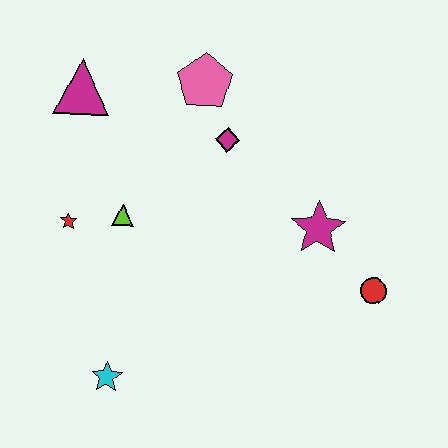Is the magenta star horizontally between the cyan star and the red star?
No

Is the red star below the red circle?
No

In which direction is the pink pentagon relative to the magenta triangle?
The pink pentagon is to the right of the magenta triangle.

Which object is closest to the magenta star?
The red circle is closest to the magenta star.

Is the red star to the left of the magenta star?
Yes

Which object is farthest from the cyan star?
The pink pentagon is farthest from the cyan star.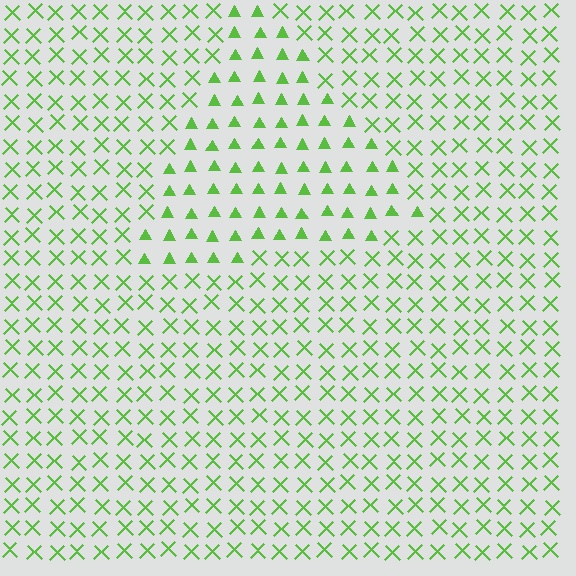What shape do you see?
I see a triangle.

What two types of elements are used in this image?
The image uses triangles inside the triangle region and X marks outside it.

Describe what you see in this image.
The image is filled with small lime elements arranged in a uniform grid. A triangle-shaped region contains triangles, while the surrounding area contains X marks. The boundary is defined purely by the change in element shape.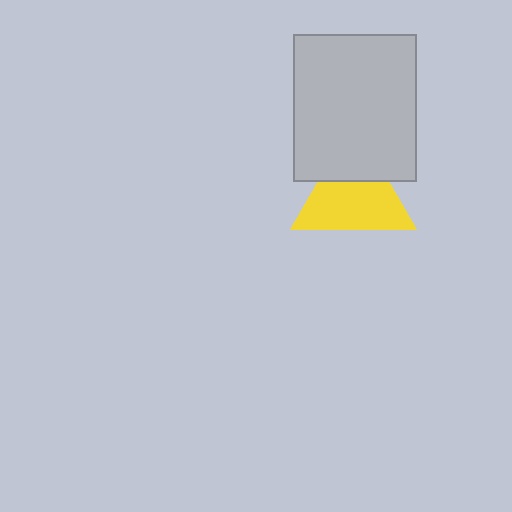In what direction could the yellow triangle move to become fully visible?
The yellow triangle could move down. That would shift it out from behind the light gray rectangle entirely.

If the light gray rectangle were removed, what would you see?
You would see the complete yellow triangle.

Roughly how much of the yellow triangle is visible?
Most of it is visible (roughly 68%).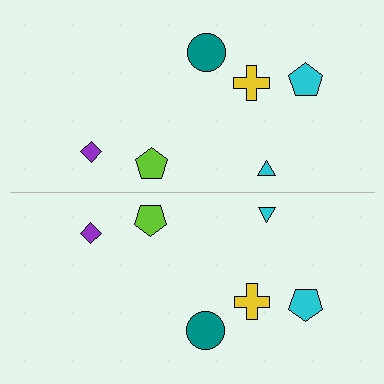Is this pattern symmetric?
Yes, this pattern has bilateral (reflection) symmetry.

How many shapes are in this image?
There are 12 shapes in this image.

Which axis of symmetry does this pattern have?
The pattern has a horizontal axis of symmetry running through the center of the image.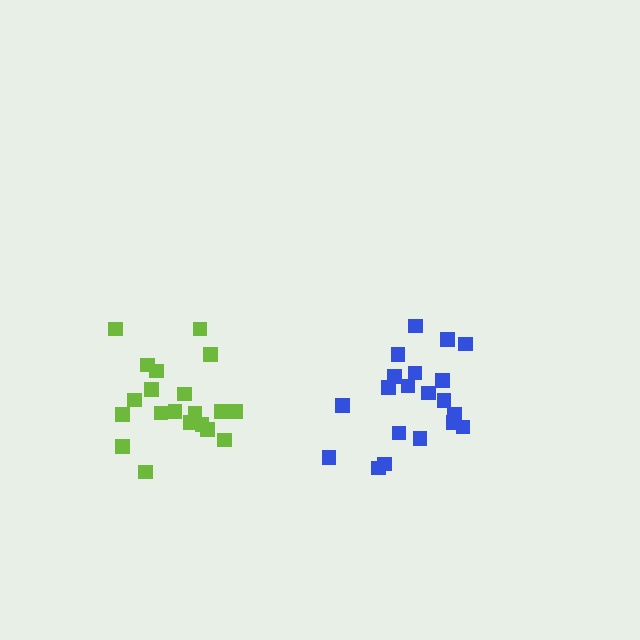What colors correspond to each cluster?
The clusters are colored: blue, lime.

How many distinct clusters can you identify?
There are 2 distinct clusters.